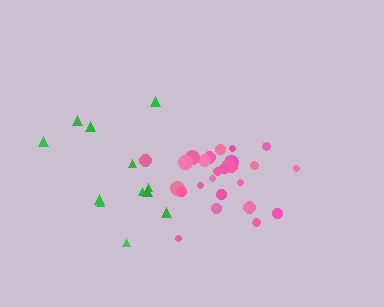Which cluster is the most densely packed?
Pink.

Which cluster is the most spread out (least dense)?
Green.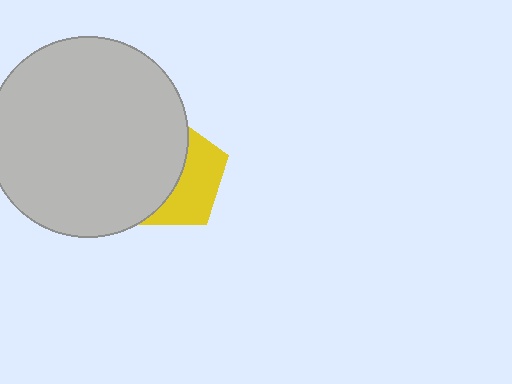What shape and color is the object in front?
The object in front is a light gray circle.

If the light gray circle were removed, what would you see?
You would see the complete yellow pentagon.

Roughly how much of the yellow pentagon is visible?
A small part of it is visible (roughly 43%).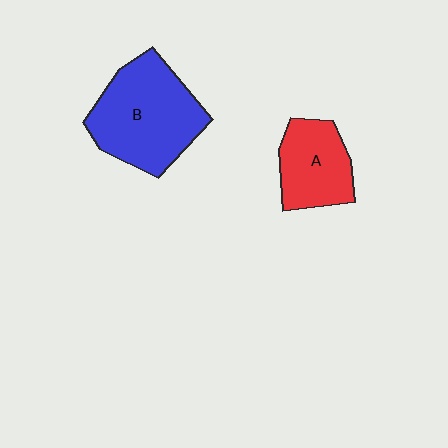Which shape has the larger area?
Shape B (blue).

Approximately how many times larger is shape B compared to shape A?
Approximately 1.7 times.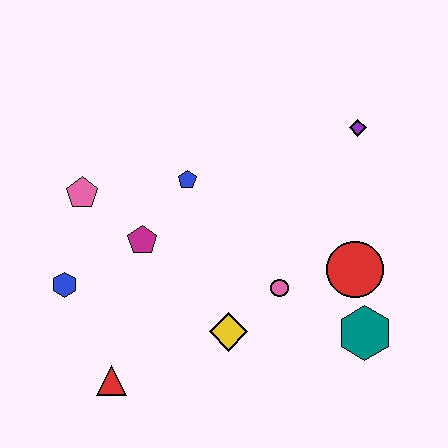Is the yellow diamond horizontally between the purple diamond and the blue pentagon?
Yes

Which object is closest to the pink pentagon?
The magenta pentagon is closest to the pink pentagon.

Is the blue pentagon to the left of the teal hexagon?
Yes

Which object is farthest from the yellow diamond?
The purple diamond is farthest from the yellow diamond.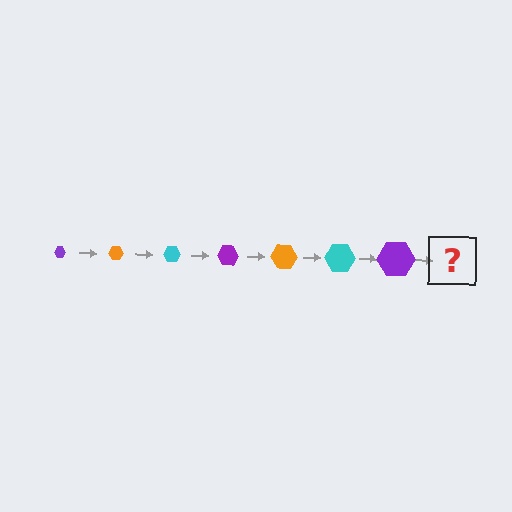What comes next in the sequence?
The next element should be an orange hexagon, larger than the previous one.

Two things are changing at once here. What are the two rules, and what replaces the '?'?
The two rules are that the hexagon grows larger each step and the color cycles through purple, orange, and cyan. The '?' should be an orange hexagon, larger than the previous one.